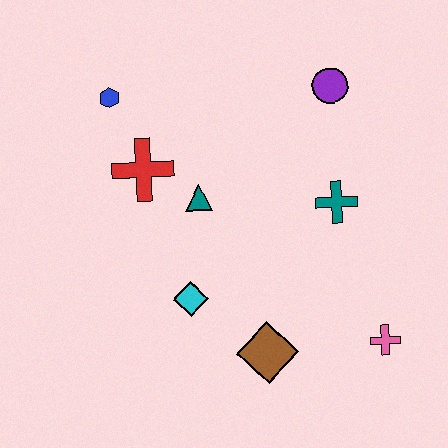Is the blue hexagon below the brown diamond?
No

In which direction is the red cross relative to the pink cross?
The red cross is to the left of the pink cross.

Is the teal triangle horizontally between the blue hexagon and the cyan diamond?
No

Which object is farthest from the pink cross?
The blue hexagon is farthest from the pink cross.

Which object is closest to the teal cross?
The purple circle is closest to the teal cross.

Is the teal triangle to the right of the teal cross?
No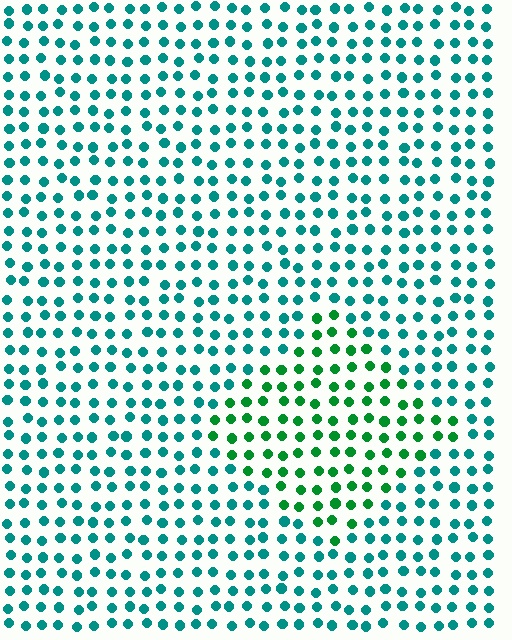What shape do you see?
I see a diamond.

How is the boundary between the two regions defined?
The boundary is defined purely by a slight shift in hue (about 39 degrees). Spacing, size, and orientation are identical on both sides.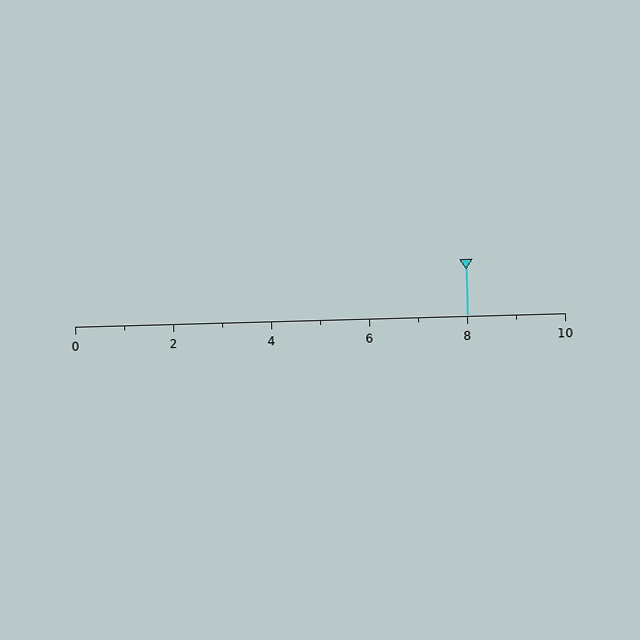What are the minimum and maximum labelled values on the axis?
The axis runs from 0 to 10.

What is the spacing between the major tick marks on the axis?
The major ticks are spaced 2 apart.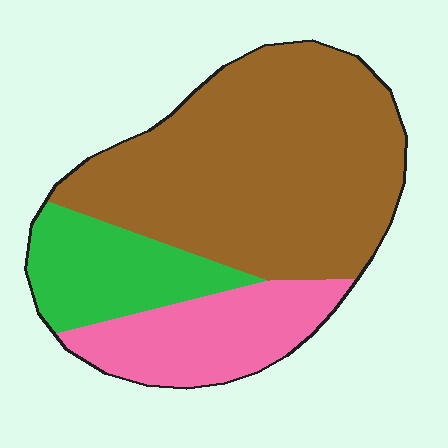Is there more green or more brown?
Brown.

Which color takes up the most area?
Brown, at roughly 60%.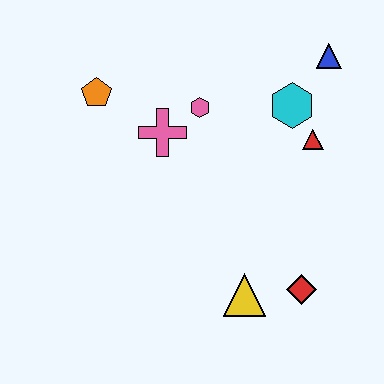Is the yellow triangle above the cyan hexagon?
No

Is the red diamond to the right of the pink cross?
Yes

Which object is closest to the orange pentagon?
The pink cross is closest to the orange pentagon.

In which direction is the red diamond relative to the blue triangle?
The red diamond is below the blue triangle.